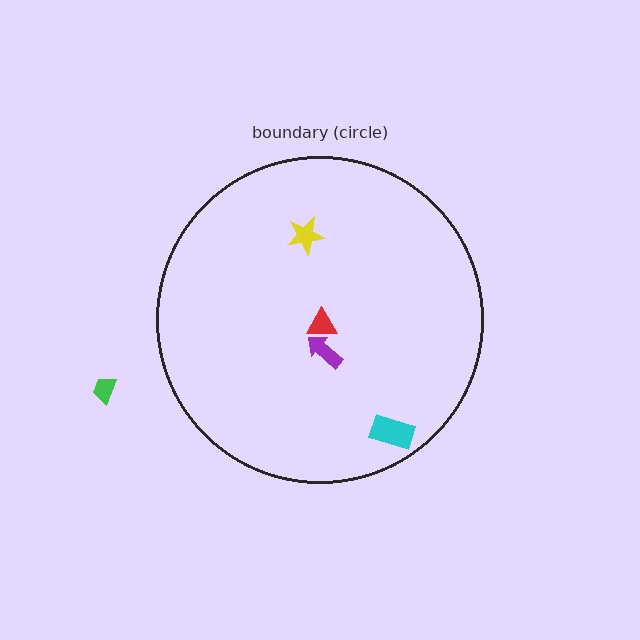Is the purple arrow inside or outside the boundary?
Inside.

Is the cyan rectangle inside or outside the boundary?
Inside.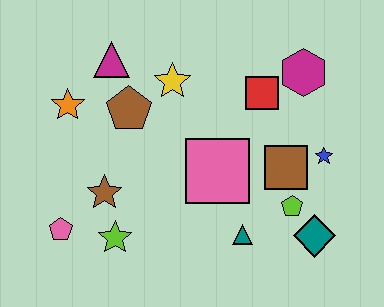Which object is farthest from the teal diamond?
The orange star is farthest from the teal diamond.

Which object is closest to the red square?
The magenta hexagon is closest to the red square.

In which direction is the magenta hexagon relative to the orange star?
The magenta hexagon is to the right of the orange star.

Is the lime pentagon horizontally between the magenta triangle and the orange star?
No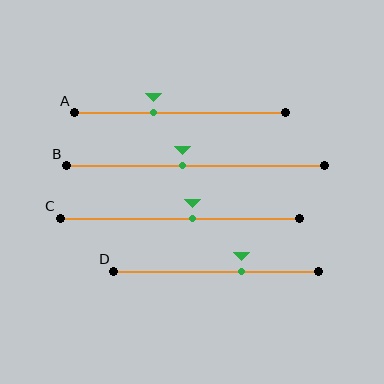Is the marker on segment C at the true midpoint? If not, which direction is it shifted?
No, the marker on segment C is shifted to the right by about 5% of the segment length.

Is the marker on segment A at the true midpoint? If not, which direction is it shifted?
No, the marker on segment A is shifted to the left by about 12% of the segment length.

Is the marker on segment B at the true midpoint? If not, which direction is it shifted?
No, the marker on segment B is shifted to the left by about 5% of the segment length.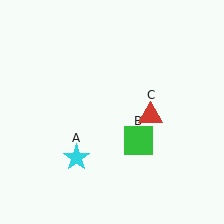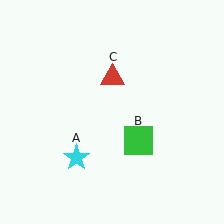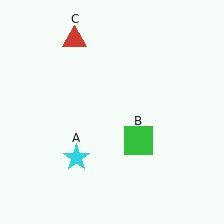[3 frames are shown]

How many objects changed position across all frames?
1 object changed position: red triangle (object C).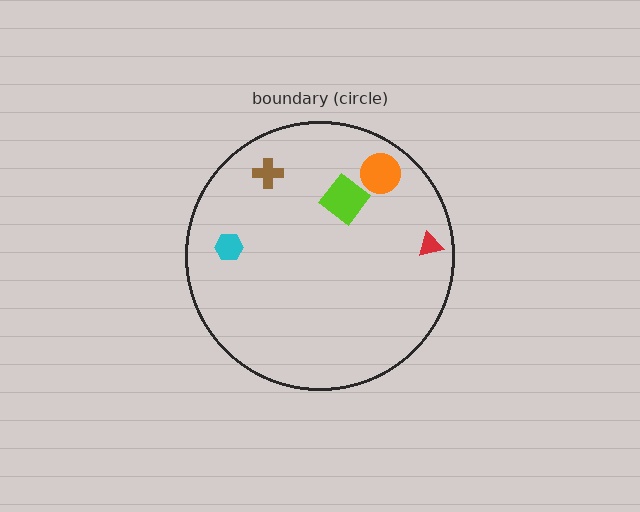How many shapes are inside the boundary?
5 inside, 0 outside.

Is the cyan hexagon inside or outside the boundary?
Inside.